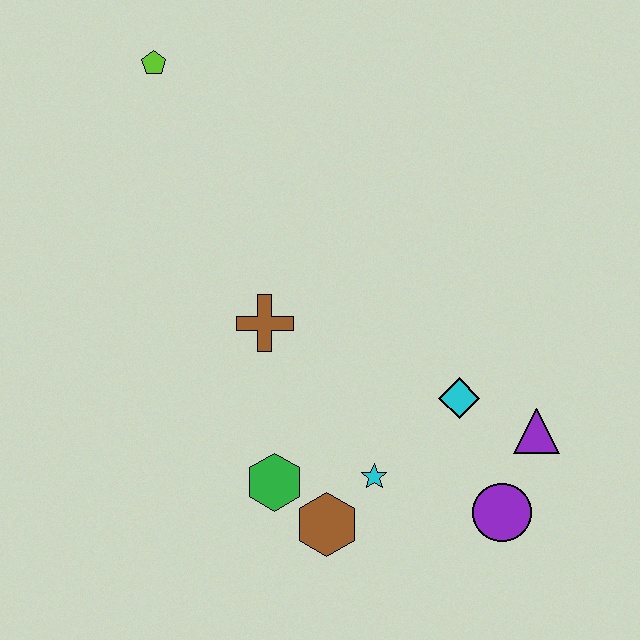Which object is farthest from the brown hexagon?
The lime pentagon is farthest from the brown hexagon.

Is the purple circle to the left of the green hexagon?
No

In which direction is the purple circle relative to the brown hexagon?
The purple circle is to the right of the brown hexagon.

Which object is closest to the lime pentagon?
The brown cross is closest to the lime pentagon.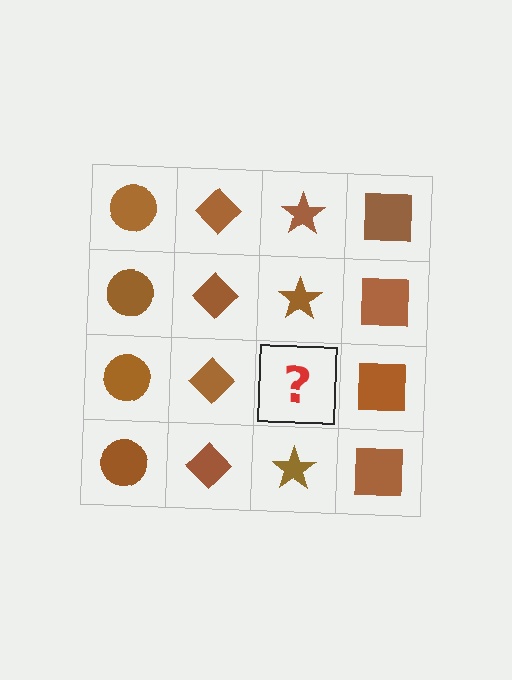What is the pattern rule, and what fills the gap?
The rule is that each column has a consistent shape. The gap should be filled with a brown star.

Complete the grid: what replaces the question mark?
The question mark should be replaced with a brown star.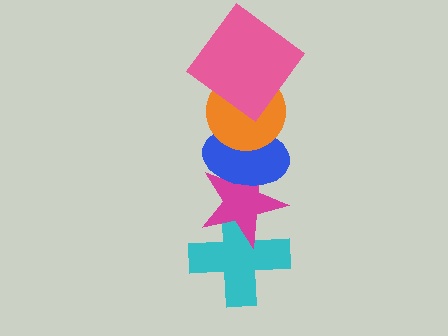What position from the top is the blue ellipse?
The blue ellipse is 3rd from the top.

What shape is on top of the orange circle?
The pink diamond is on top of the orange circle.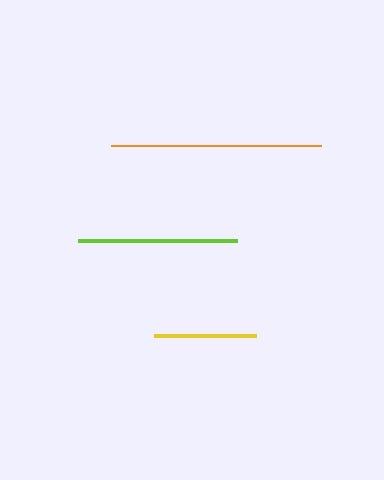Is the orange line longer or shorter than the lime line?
The orange line is longer than the lime line.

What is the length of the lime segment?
The lime segment is approximately 159 pixels long.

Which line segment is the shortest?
The yellow line is the shortest at approximately 102 pixels.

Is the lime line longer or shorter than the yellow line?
The lime line is longer than the yellow line.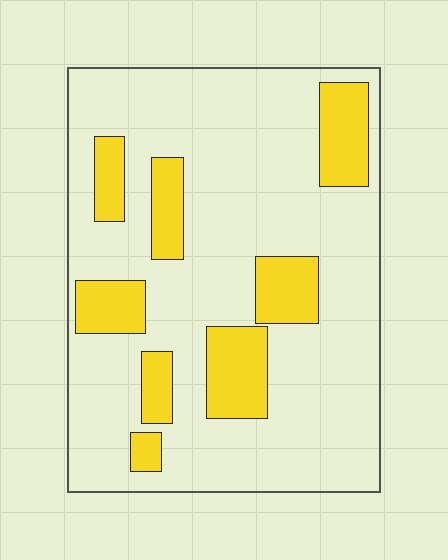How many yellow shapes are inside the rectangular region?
8.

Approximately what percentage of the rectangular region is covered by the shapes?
Approximately 20%.